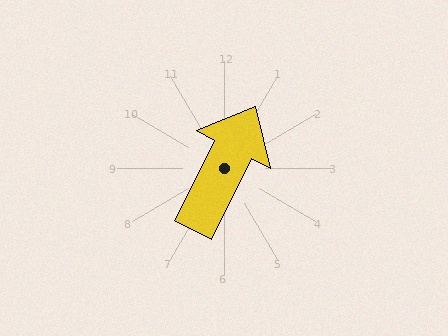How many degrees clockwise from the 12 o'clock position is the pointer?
Approximately 27 degrees.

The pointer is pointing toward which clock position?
Roughly 1 o'clock.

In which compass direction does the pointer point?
Northeast.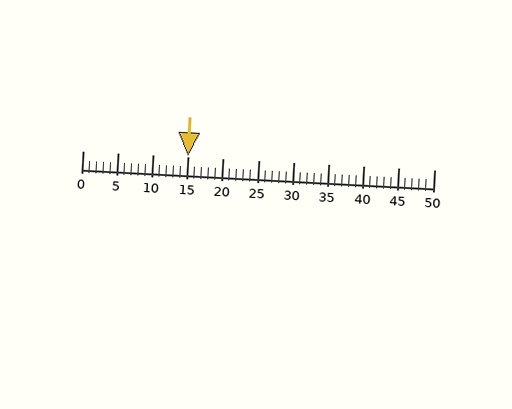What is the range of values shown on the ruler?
The ruler shows values from 0 to 50.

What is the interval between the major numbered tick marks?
The major tick marks are spaced 5 units apart.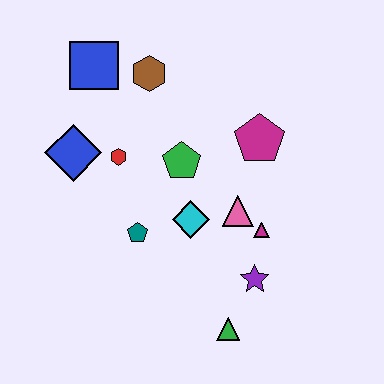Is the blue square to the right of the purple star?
No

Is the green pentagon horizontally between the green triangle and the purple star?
No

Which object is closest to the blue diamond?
The red hexagon is closest to the blue diamond.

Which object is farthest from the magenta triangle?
The blue square is farthest from the magenta triangle.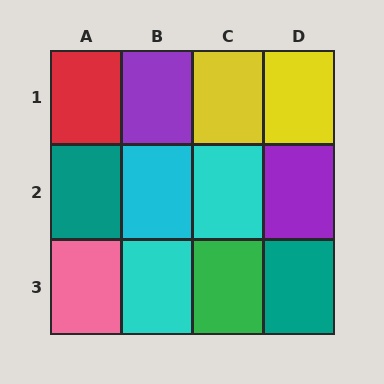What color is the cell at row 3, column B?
Cyan.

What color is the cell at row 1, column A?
Red.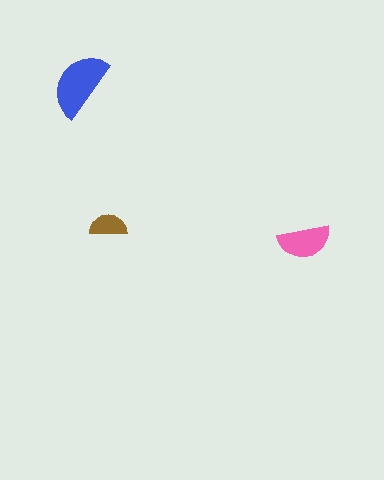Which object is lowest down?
The pink semicircle is bottommost.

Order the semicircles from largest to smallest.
the blue one, the pink one, the brown one.